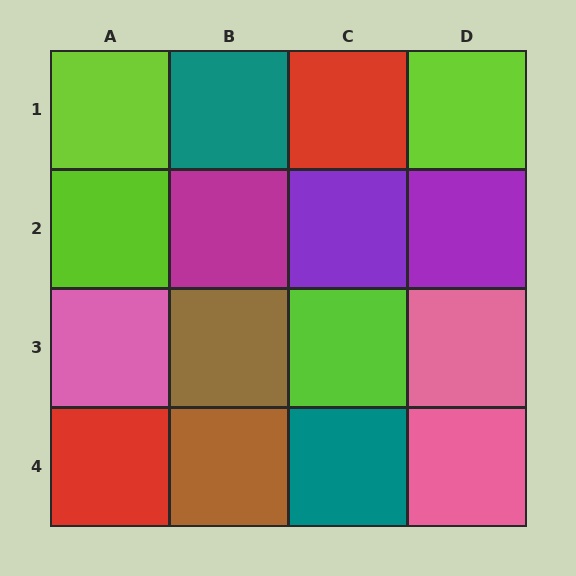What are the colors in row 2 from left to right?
Lime, magenta, purple, purple.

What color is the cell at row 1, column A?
Lime.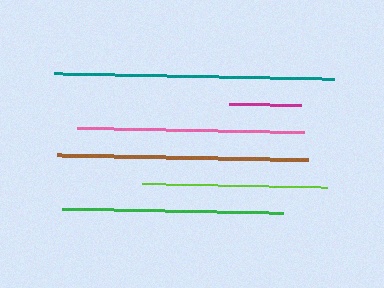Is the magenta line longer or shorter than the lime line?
The lime line is longer than the magenta line.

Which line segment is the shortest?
The magenta line is the shortest at approximately 73 pixels.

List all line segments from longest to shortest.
From longest to shortest: teal, brown, pink, green, lime, magenta.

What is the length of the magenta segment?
The magenta segment is approximately 73 pixels long.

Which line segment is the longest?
The teal line is the longest at approximately 280 pixels.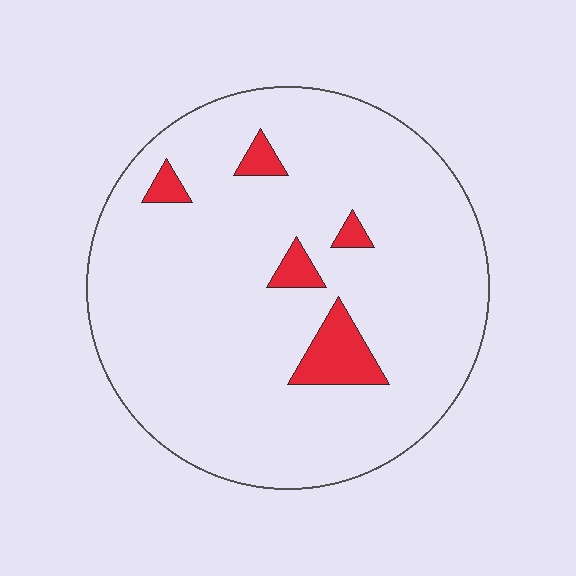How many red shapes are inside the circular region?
5.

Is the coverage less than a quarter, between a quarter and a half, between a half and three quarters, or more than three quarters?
Less than a quarter.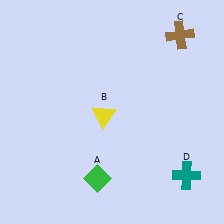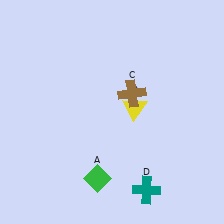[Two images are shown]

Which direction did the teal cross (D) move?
The teal cross (D) moved left.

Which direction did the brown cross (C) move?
The brown cross (C) moved down.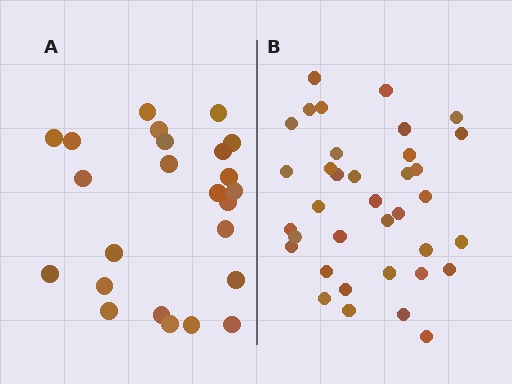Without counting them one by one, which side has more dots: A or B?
Region B (the right region) has more dots.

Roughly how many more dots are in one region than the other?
Region B has roughly 12 or so more dots than region A.